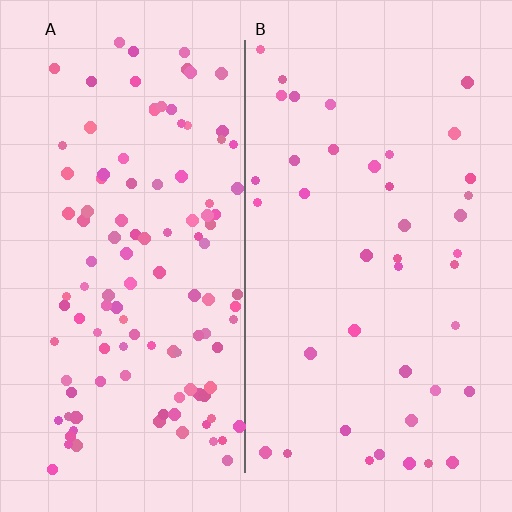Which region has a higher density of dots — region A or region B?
A (the left).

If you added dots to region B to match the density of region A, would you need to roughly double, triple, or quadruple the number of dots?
Approximately triple.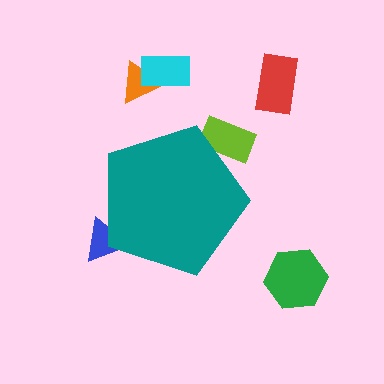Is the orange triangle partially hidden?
No, the orange triangle is fully visible.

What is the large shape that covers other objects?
A teal pentagon.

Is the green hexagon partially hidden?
No, the green hexagon is fully visible.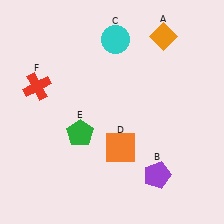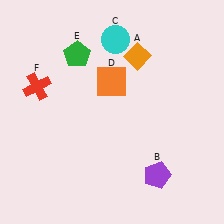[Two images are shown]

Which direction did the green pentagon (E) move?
The green pentagon (E) moved up.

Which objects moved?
The objects that moved are: the orange diamond (A), the orange square (D), the green pentagon (E).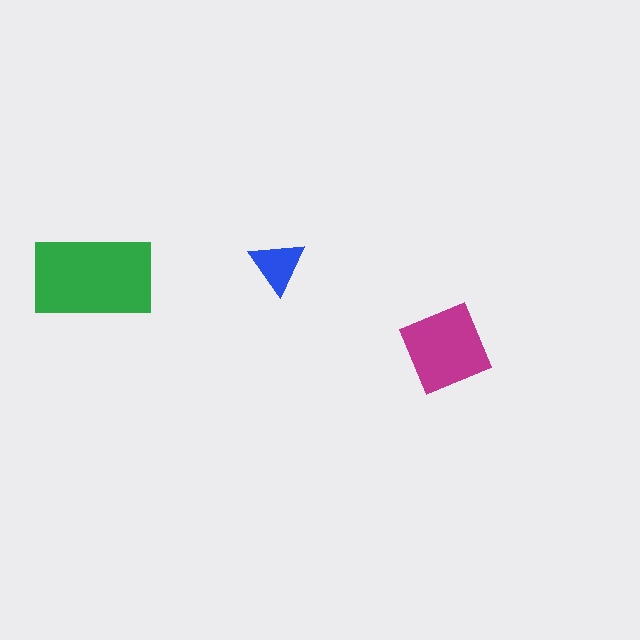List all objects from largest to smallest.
The green rectangle, the magenta diamond, the blue triangle.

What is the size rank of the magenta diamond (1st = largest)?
2nd.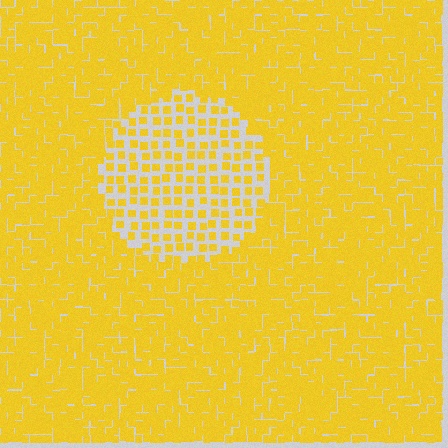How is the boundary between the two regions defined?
The boundary is defined by a change in element density (approximately 2.4x ratio). All elements are the same color, size, and shape.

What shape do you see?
I see a circle.